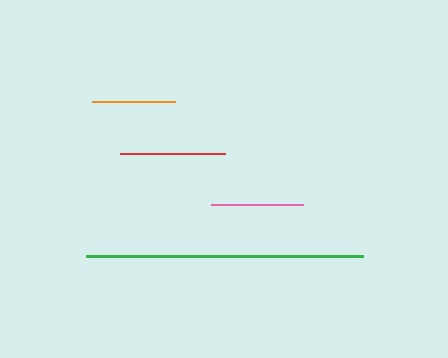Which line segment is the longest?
The green line is the longest at approximately 277 pixels.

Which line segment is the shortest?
The orange line is the shortest at approximately 83 pixels.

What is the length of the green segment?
The green segment is approximately 277 pixels long.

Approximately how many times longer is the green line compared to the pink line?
The green line is approximately 3.0 times the length of the pink line.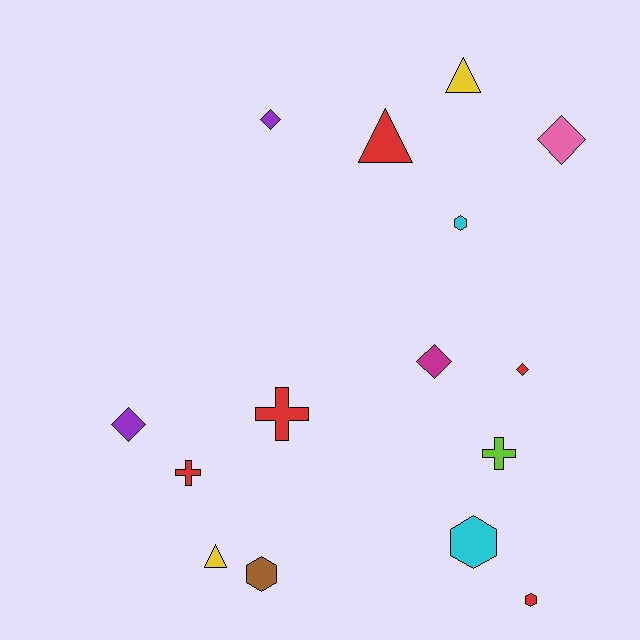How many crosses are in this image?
There are 3 crosses.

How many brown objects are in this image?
There is 1 brown object.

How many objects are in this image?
There are 15 objects.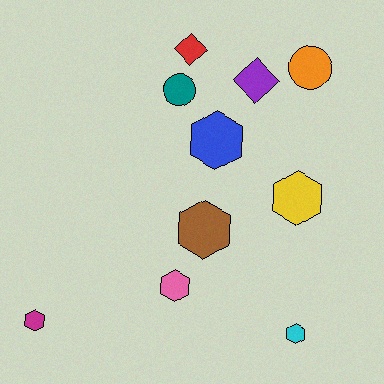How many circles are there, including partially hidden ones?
There are 2 circles.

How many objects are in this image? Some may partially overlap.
There are 10 objects.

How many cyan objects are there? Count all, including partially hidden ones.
There is 1 cyan object.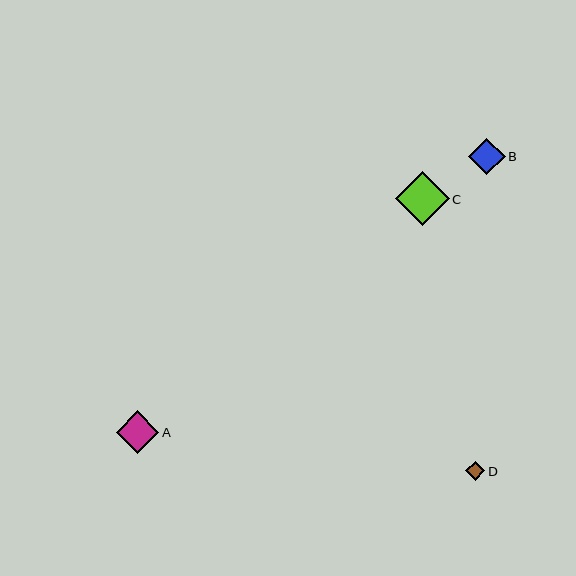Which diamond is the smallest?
Diamond D is the smallest with a size of approximately 19 pixels.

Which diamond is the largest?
Diamond C is the largest with a size of approximately 54 pixels.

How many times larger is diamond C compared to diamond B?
Diamond C is approximately 1.5 times the size of diamond B.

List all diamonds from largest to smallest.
From largest to smallest: C, A, B, D.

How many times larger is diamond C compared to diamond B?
Diamond C is approximately 1.5 times the size of diamond B.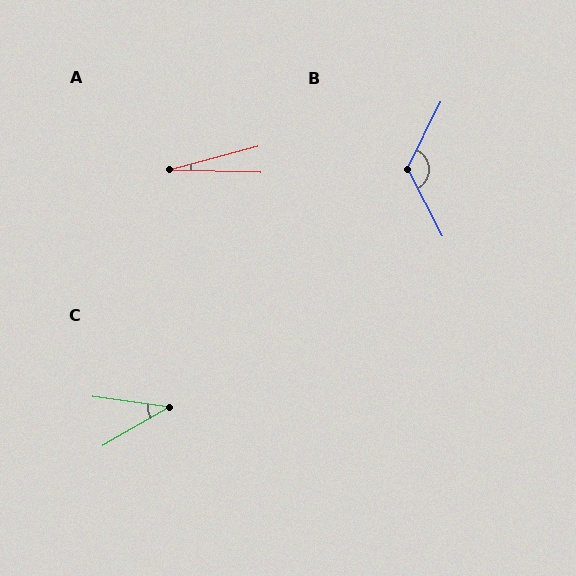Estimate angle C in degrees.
Approximately 38 degrees.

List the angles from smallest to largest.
A (17°), C (38°), B (126°).